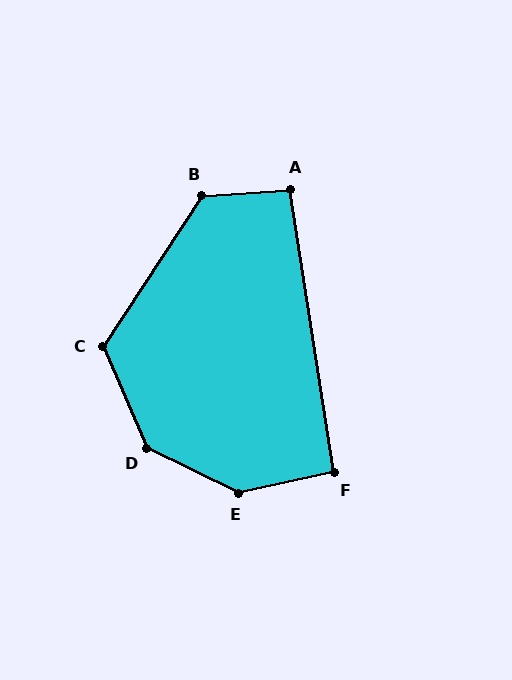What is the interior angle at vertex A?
Approximately 95 degrees (obtuse).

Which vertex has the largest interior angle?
E, at approximately 142 degrees.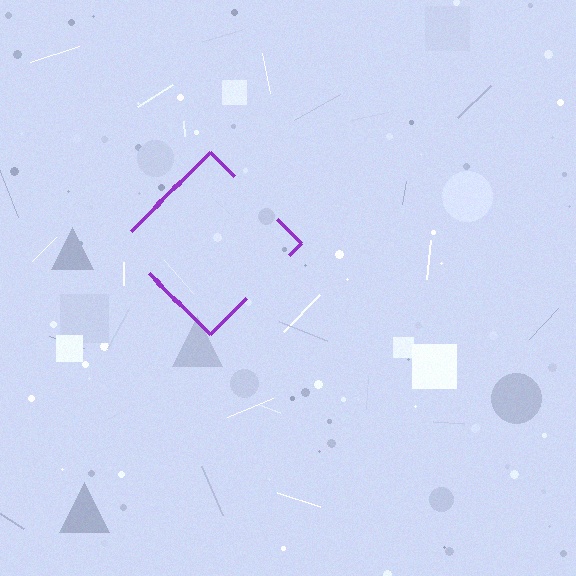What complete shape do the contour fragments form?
The contour fragments form a diamond.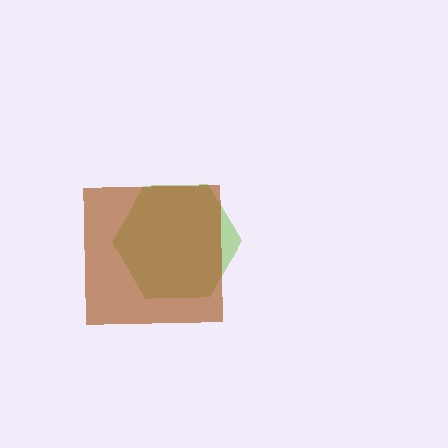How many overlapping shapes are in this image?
There are 2 overlapping shapes in the image.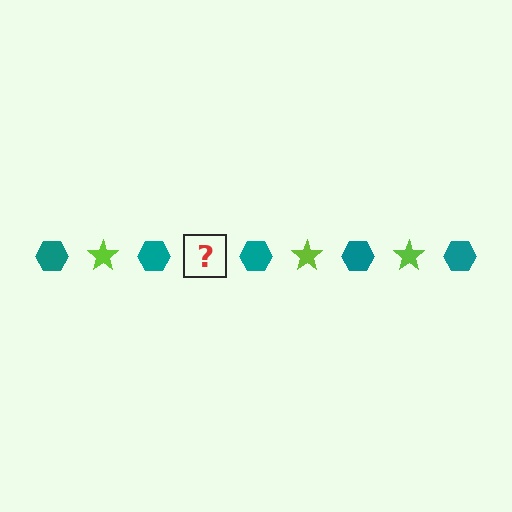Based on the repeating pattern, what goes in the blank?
The blank should be a lime star.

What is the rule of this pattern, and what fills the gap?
The rule is that the pattern alternates between teal hexagon and lime star. The gap should be filled with a lime star.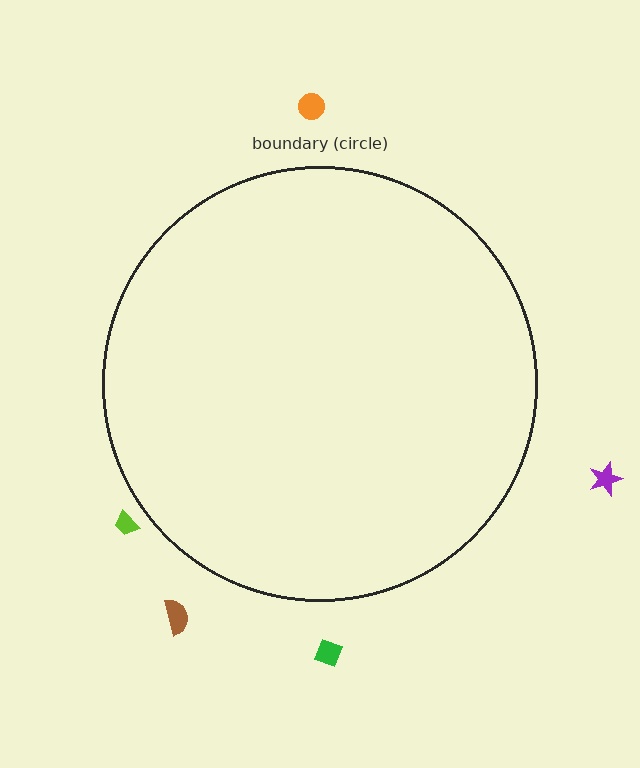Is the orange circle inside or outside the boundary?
Outside.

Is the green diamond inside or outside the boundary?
Outside.